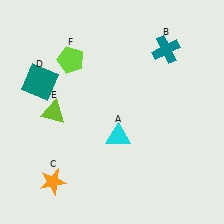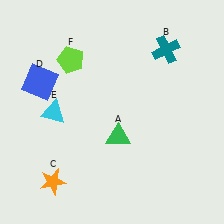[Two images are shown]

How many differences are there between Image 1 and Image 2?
There are 3 differences between the two images.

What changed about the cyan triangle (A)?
In Image 1, A is cyan. In Image 2, it changed to green.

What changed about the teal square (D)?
In Image 1, D is teal. In Image 2, it changed to blue.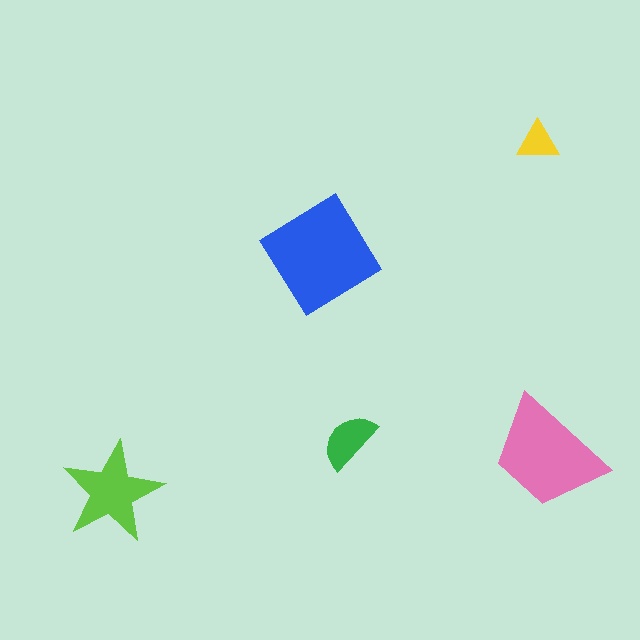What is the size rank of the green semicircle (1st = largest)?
4th.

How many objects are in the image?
There are 5 objects in the image.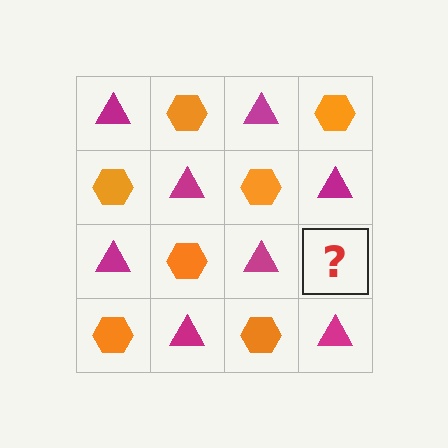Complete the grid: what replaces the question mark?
The question mark should be replaced with an orange hexagon.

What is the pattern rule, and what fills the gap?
The rule is that it alternates magenta triangle and orange hexagon in a checkerboard pattern. The gap should be filled with an orange hexagon.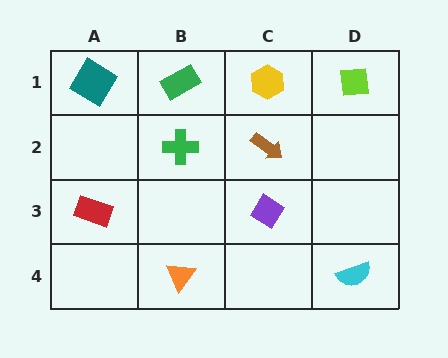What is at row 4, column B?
An orange triangle.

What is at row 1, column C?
A yellow hexagon.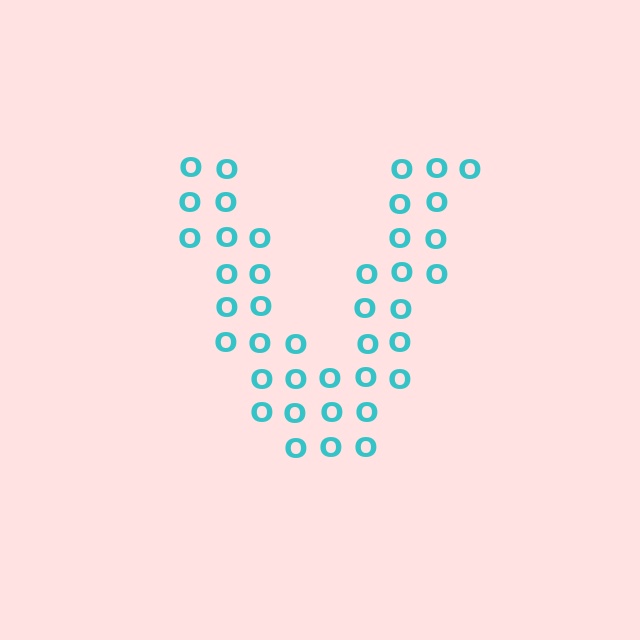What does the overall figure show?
The overall figure shows the letter V.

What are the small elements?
The small elements are letter O's.